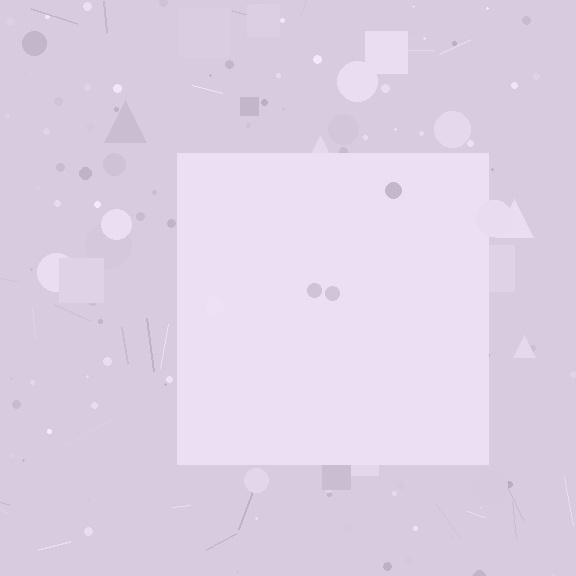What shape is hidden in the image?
A square is hidden in the image.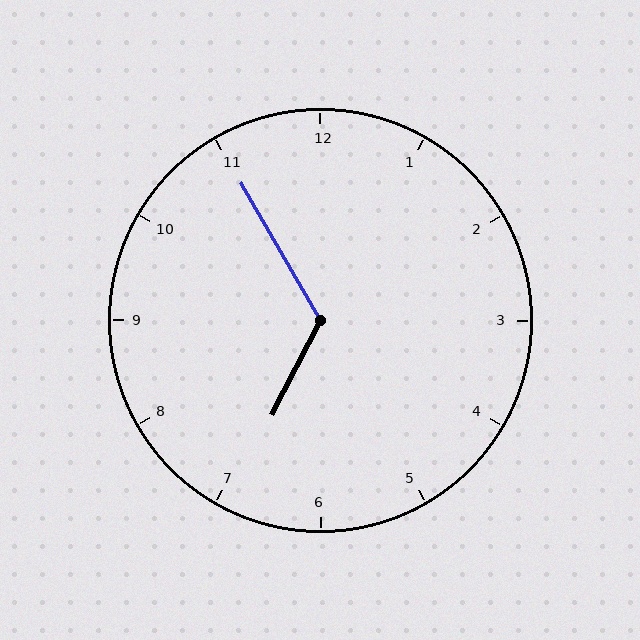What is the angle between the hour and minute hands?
Approximately 122 degrees.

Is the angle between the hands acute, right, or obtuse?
It is obtuse.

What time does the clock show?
6:55.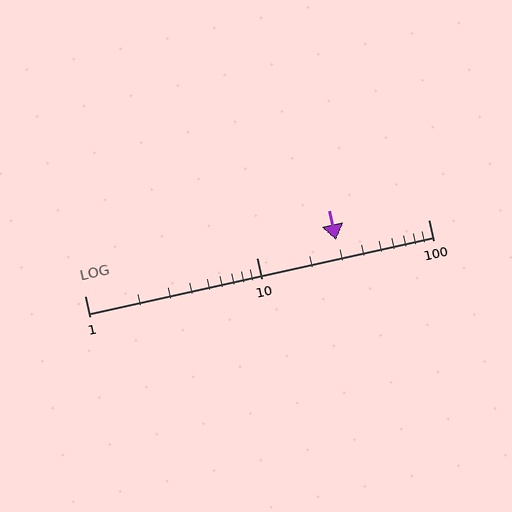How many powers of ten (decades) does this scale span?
The scale spans 2 decades, from 1 to 100.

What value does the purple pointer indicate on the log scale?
The pointer indicates approximately 29.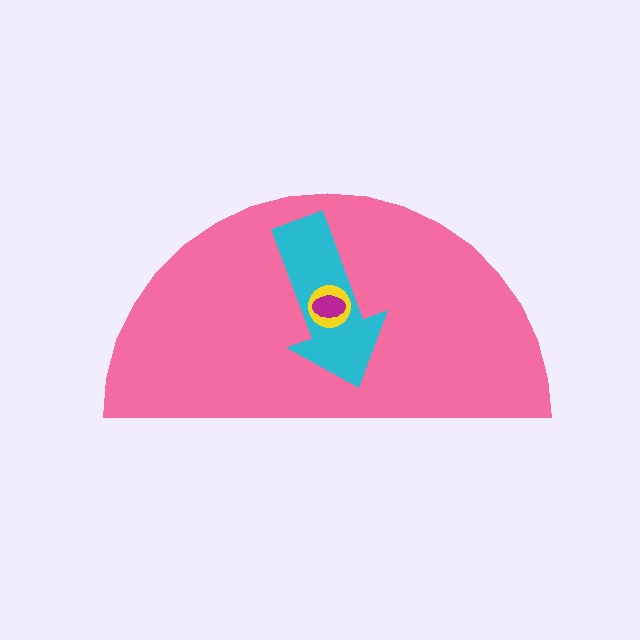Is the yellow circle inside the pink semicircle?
Yes.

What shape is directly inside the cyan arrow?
The yellow circle.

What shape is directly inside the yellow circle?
The magenta ellipse.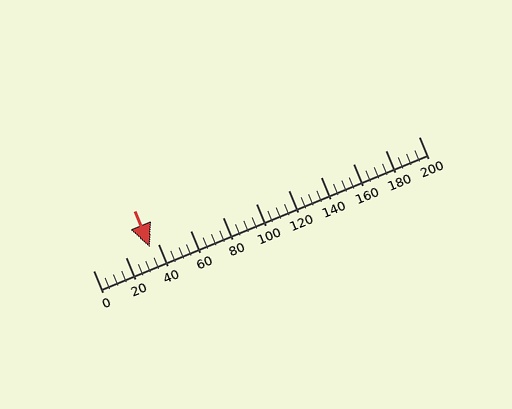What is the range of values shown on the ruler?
The ruler shows values from 0 to 200.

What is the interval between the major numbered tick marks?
The major tick marks are spaced 20 units apart.